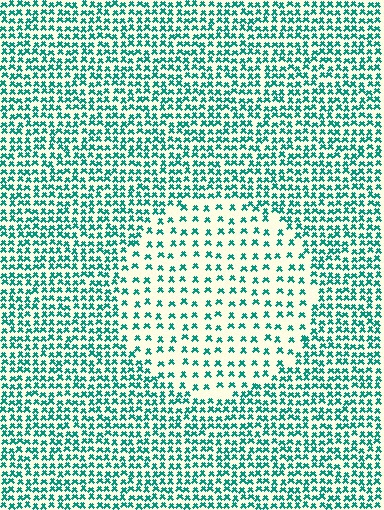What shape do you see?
I see a circle.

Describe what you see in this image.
The image contains small teal elements arranged at two different densities. A circle-shaped region is visible where the elements are less densely packed than the surrounding area.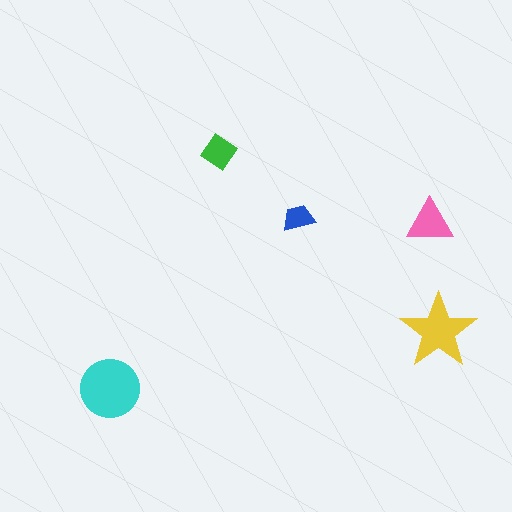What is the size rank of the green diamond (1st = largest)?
4th.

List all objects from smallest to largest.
The blue trapezoid, the green diamond, the pink triangle, the yellow star, the cyan circle.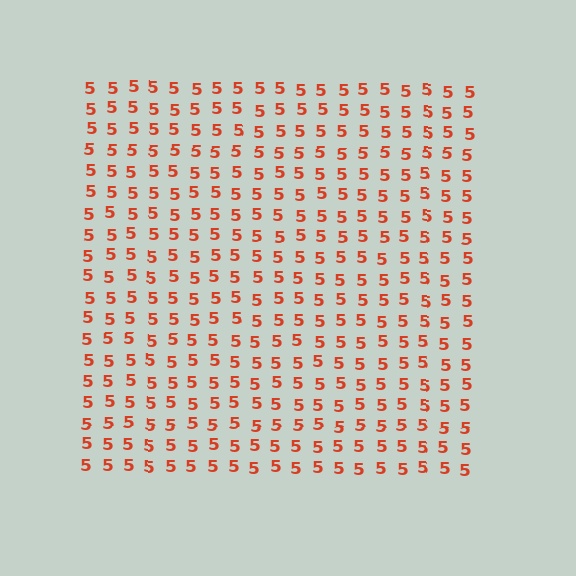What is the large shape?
The large shape is a square.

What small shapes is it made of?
It is made of small digit 5's.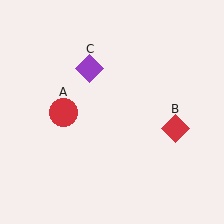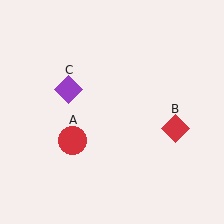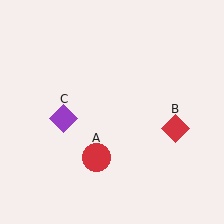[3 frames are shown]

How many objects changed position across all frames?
2 objects changed position: red circle (object A), purple diamond (object C).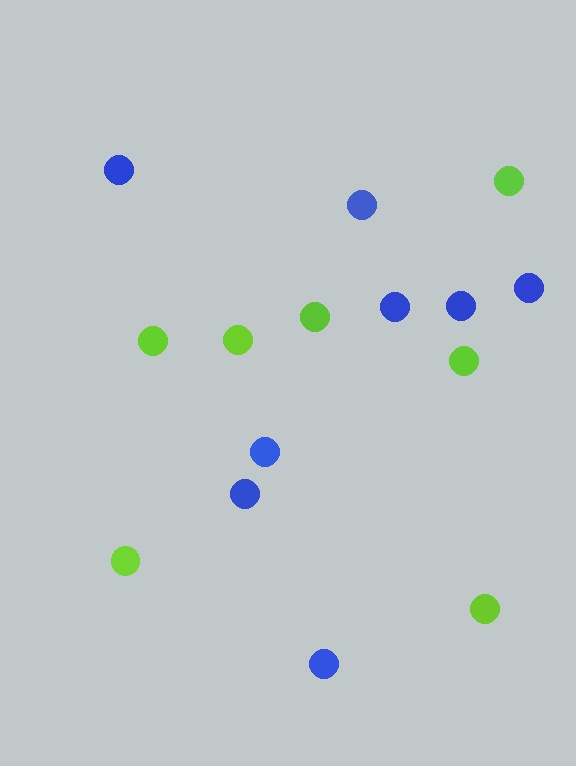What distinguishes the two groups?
There are 2 groups: one group of lime circles (7) and one group of blue circles (8).